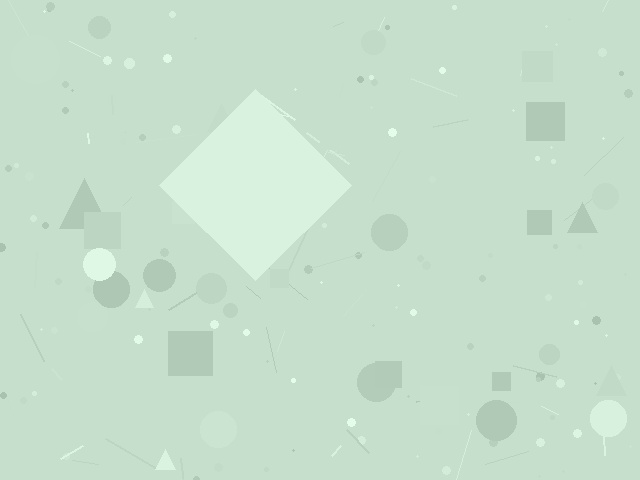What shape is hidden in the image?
A diamond is hidden in the image.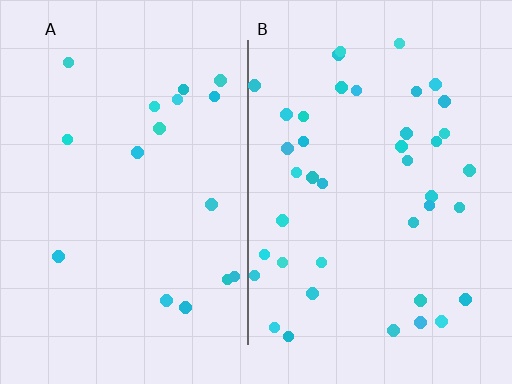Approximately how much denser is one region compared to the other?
Approximately 2.4× — region B over region A.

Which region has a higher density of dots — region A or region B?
B (the right).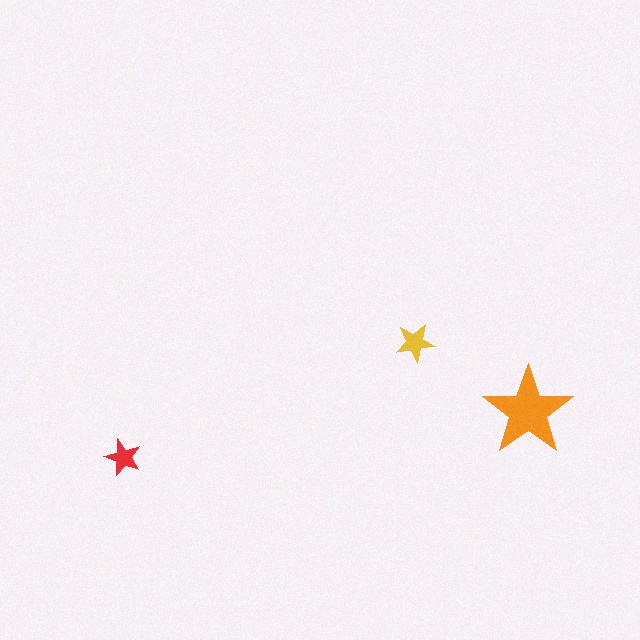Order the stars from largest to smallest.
the orange one, the yellow one, the red one.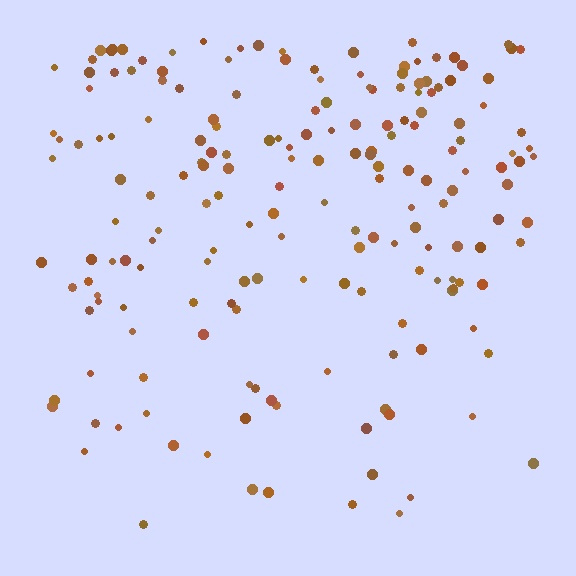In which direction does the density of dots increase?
From bottom to top, with the top side densest.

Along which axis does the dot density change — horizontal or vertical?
Vertical.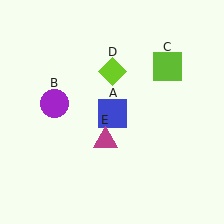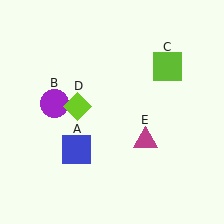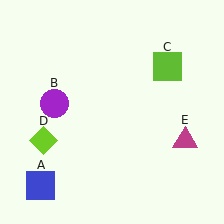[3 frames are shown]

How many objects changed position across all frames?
3 objects changed position: blue square (object A), lime diamond (object D), magenta triangle (object E).